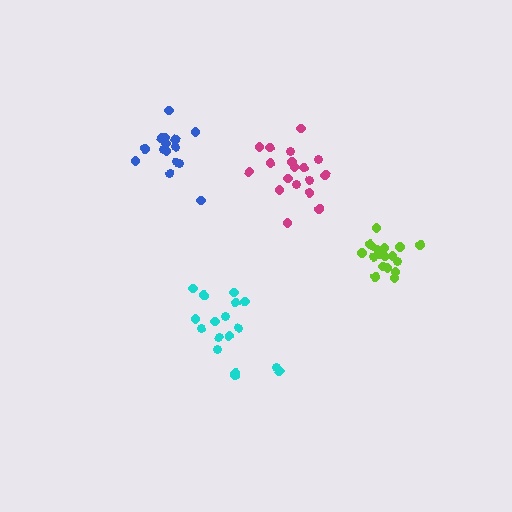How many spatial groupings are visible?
There are 4 spatial groupings.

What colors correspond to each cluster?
The clusters are colored: blue, magenta, lime, cyan.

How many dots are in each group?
Group 1: 15 dots, Group 2: 18 dots, Group 3: 18 dots, Group 4: 17 dots (68 total).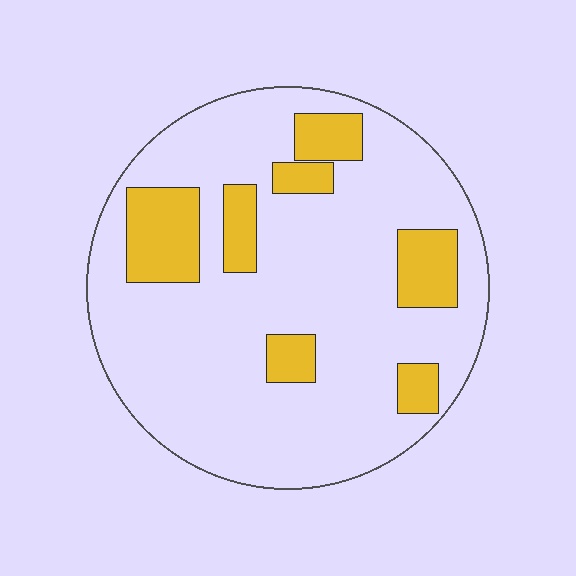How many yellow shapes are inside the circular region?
7.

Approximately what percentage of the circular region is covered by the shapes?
Approximately 20%.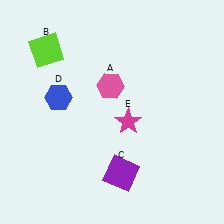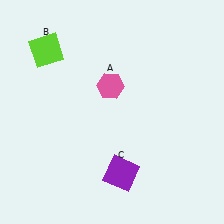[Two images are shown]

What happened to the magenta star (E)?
The magenta star (E) was removed in Image 2. It was in the bottom-right area of Image 1.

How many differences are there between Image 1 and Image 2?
There are 2 differences between the two images.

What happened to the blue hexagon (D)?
The blue hexagon (D) was removed in Image 2. It was in the top-left area of Image 1.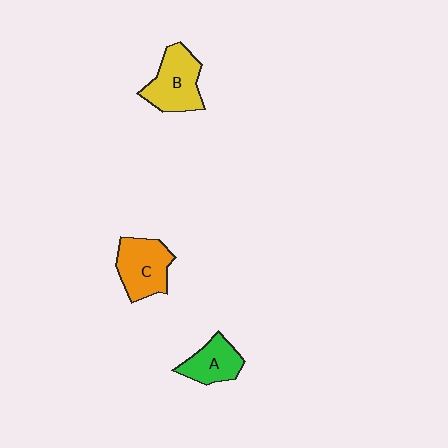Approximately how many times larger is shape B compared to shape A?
Approximately 1.4 times.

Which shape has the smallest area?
Shape A (green).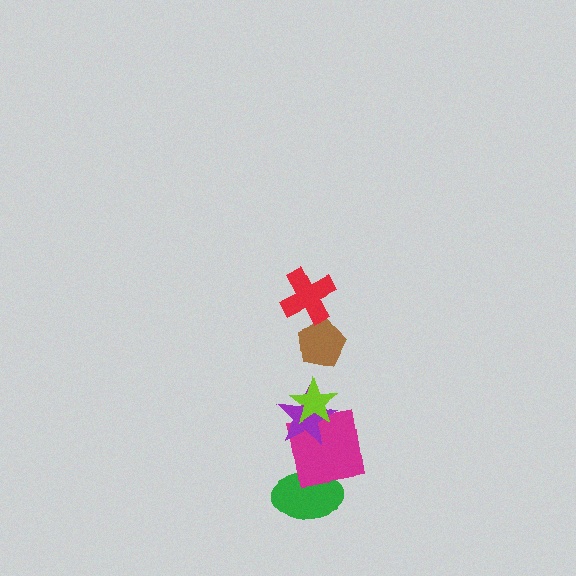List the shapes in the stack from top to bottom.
From top to bottom: the red cross, the brown pentagon, the lime star, the purple star, the magenta square, the green ellipse.